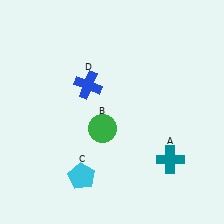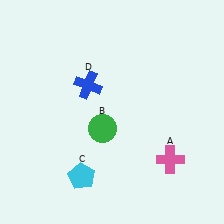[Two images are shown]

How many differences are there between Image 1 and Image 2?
There is 1 difference between the two images.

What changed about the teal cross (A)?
In Image 1, A is teal. In Image 2, it changed to pink.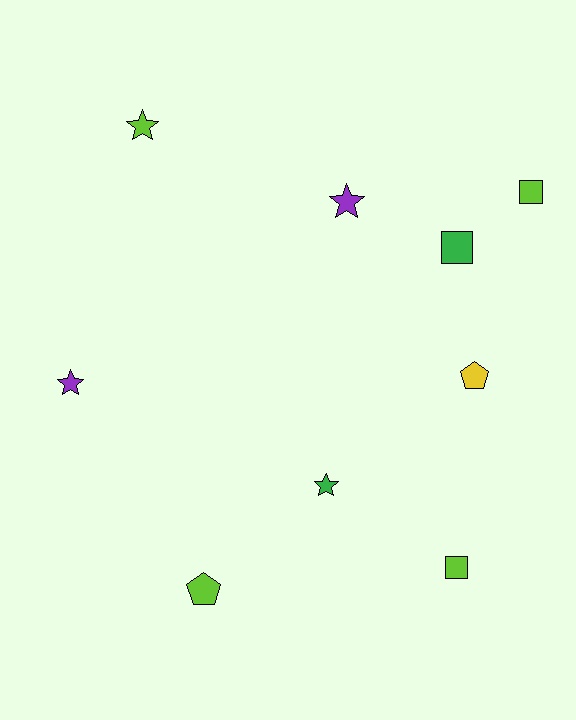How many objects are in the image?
There are 9 objects.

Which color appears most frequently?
Lime, with 4 objects.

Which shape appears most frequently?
Star, with 4 objects.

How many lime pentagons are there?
There is 1 lime pentagon.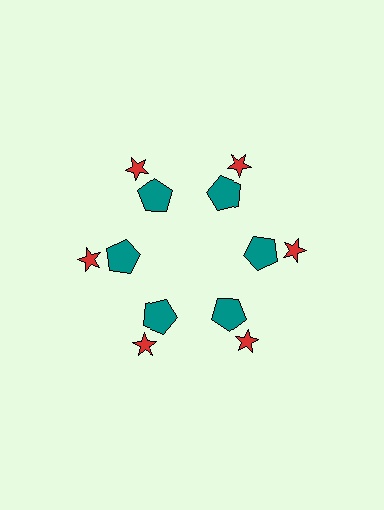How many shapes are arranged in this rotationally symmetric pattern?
There are 12 shapes, arranged in 6 groups of 2.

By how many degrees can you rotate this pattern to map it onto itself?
The pattern maps onto itself every 60 degrees of rotation.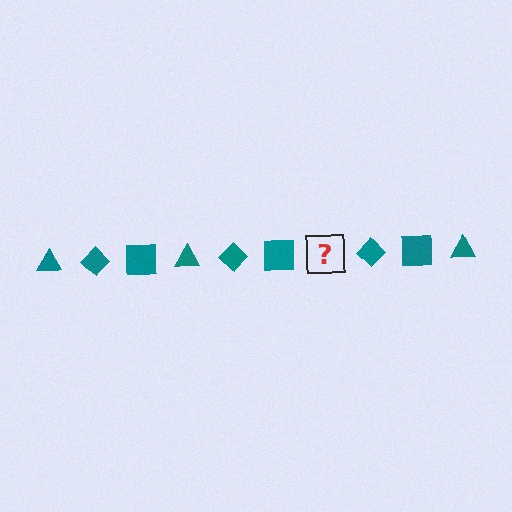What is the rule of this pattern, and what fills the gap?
The rule is that the pattern cycles through triangle, diamond, square shapes in teal. The gap should be filled with a teal triangle.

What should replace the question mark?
The question mark should be replaced with a teal triangle.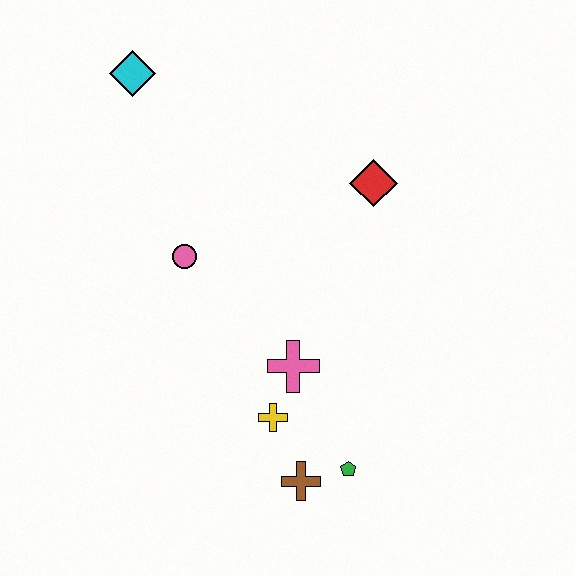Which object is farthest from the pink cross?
The cyan diamond is farthest from the pink cross.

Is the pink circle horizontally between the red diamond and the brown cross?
No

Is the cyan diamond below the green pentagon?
No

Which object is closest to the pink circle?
The pink cross is closest to the pink circle.